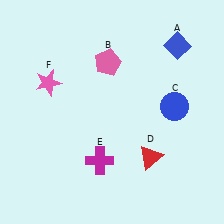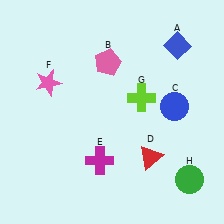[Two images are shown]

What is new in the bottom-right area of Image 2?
A green circle (H) was added in the bottom-right area of Image 2.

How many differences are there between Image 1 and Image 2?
There are 2 differences between the two images.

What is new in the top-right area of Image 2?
A lime cross (G) was added in the top-right area of Image 2.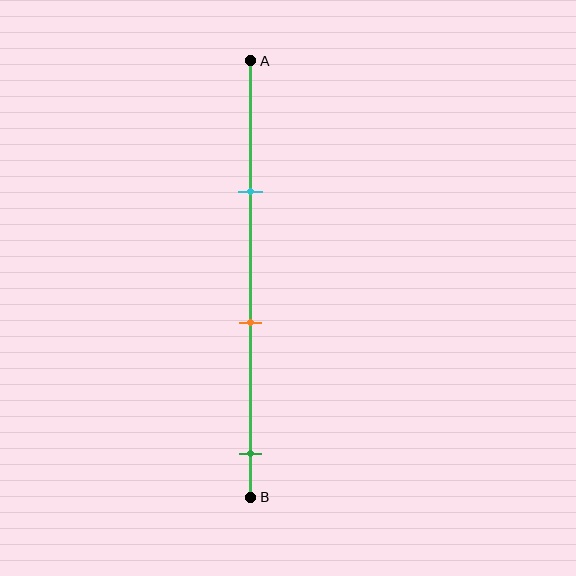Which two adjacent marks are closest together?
The cyan and orange marks are the closest adjacent pair.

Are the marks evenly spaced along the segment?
Yes, the marks are approximately evenly spaced.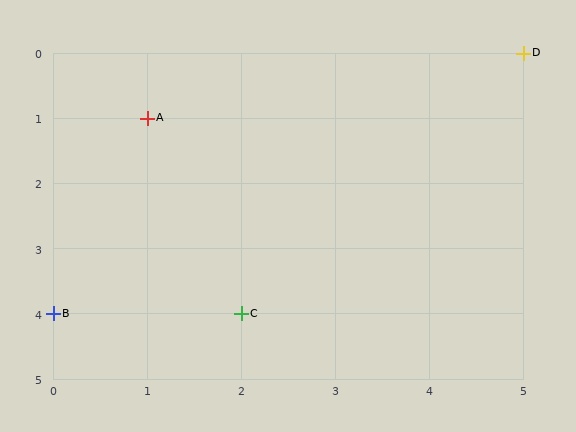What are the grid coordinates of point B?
Point B is at grid coordinates (0, 4).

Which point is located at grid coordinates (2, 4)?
Point C is at (2, 4).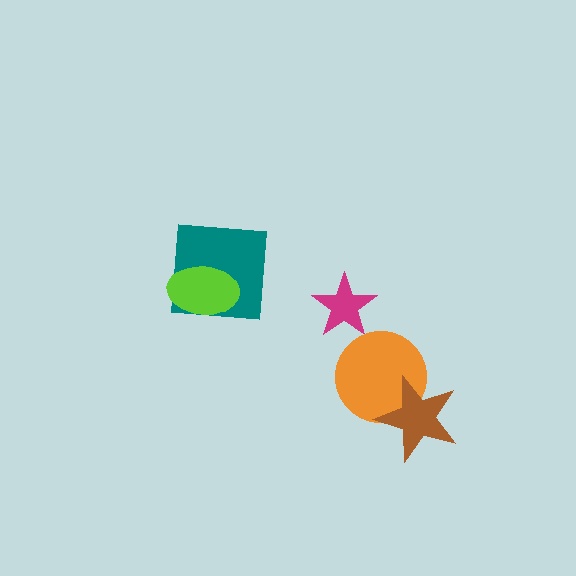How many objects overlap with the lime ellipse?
1 object overlaps with the lime ellipse.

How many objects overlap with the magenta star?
0 objects overlap with the magenta star.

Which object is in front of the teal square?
The lime ellipse is in front of the teal square.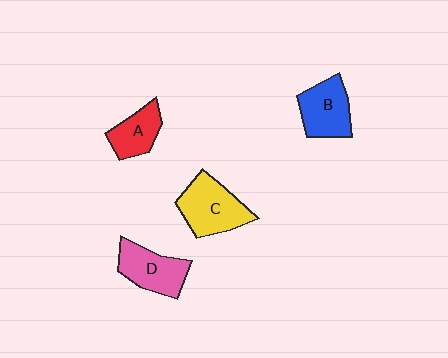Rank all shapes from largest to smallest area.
From largest to smallest: C (yellow), D (pink), B (blue), A (red).